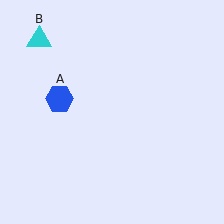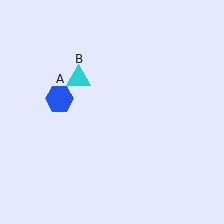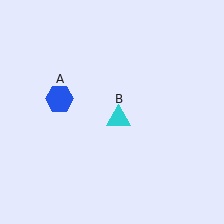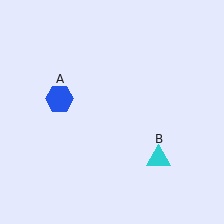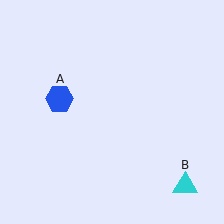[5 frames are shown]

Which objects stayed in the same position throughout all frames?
Blue hexagon (object A) remained stationary.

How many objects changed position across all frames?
1 object changed position: cyan triangle (object B).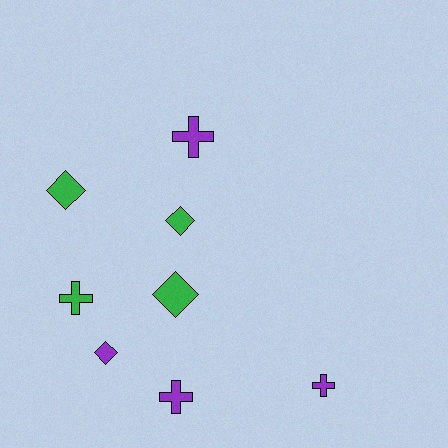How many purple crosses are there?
There are 3 purple crosses.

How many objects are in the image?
There are 8 objects.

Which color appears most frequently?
Purple, with 4 objects.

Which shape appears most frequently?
Cross, with 4 objects.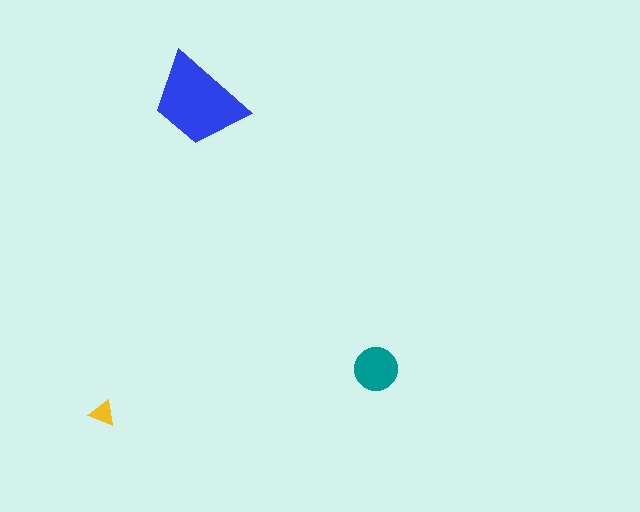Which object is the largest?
The blue trapezoid.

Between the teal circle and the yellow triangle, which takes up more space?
The teal circle.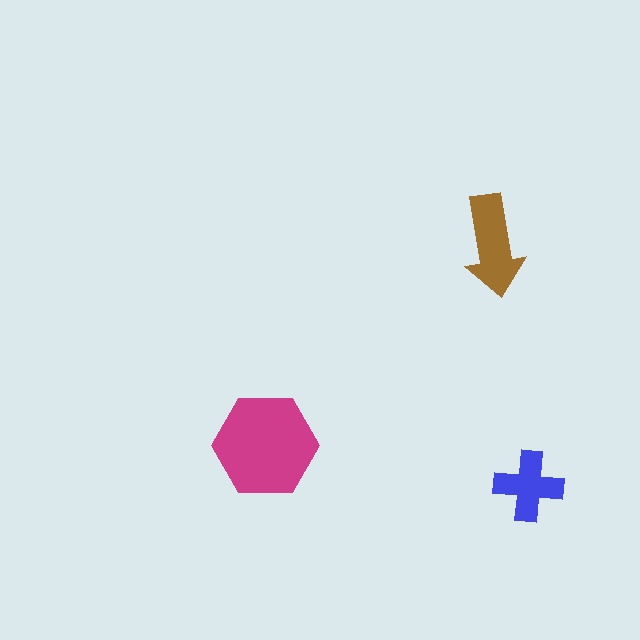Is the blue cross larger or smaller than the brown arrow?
Smaller.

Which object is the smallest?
The blue cross.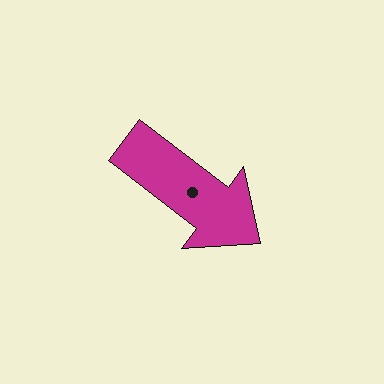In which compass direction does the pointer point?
Southeast.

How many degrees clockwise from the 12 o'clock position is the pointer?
Approximately 127 degrees.